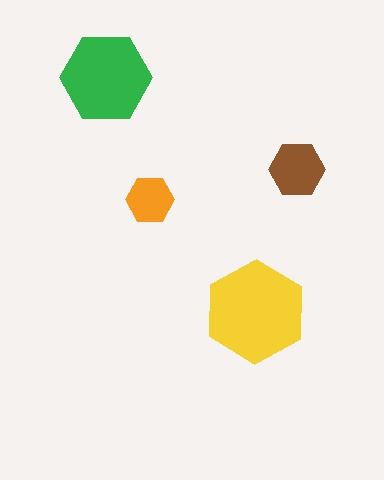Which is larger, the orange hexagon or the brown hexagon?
The brown one.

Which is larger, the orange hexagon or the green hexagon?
The green one.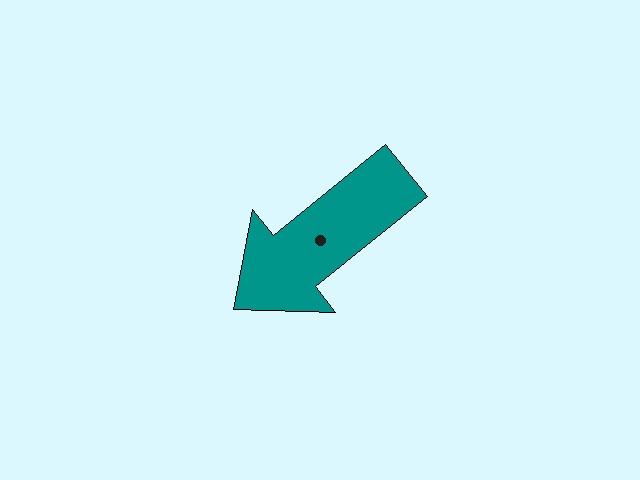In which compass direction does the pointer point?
Southwest.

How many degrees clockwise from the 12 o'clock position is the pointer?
Approximately 231 degrees.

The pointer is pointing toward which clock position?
Roughly 8 o'clock.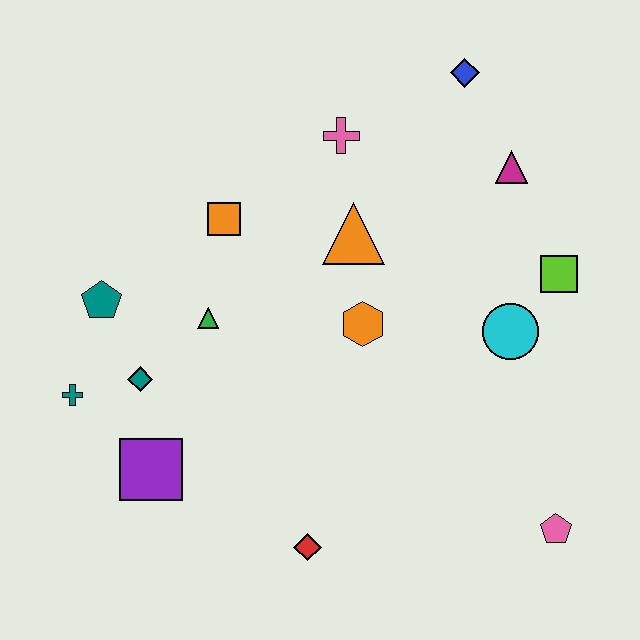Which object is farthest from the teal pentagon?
The pink pentagon is farthest from the teal pentagon.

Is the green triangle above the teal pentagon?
No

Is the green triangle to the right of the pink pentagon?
No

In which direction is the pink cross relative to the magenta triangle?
The pink cross is to the left of the magenta triangle.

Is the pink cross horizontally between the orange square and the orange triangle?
Yes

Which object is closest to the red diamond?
The purple square is closest to the red diamond.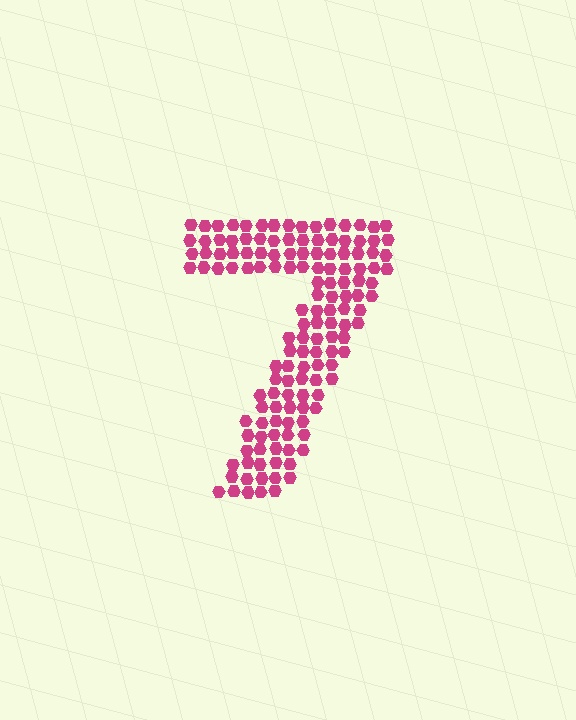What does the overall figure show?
The overall figure shows the digit 7.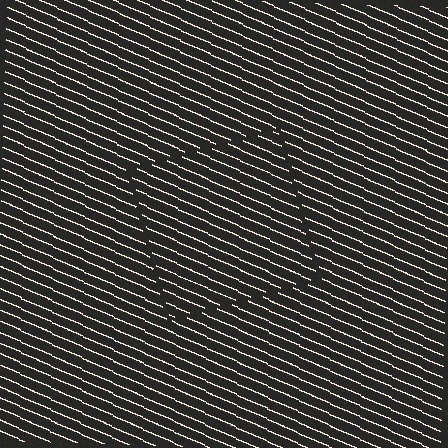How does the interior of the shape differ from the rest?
The interior of the shape contains the same grating, shifted by half a period — the contour is defined by the phase discontinuity where line-ends from the inner and outer gratings abut.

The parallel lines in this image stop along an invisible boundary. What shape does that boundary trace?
An illusory square. The interior of the shape contains the same grating, shifted by half a period — the contour is defined by the phase discontinuity where line-ends from the inner and outer gratings abut.